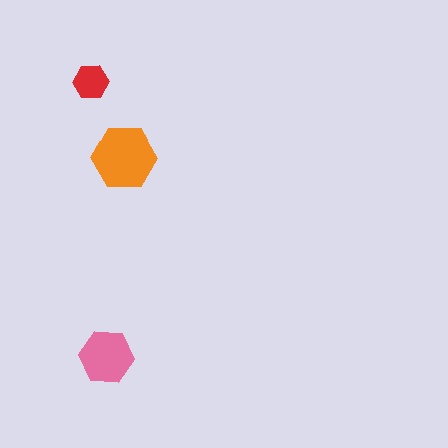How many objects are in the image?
There are 3 objects in the image.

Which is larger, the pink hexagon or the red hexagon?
The pink one.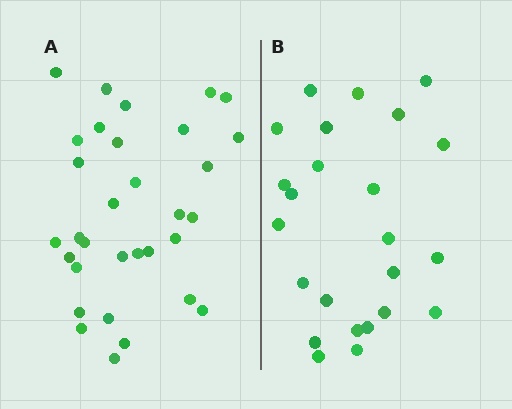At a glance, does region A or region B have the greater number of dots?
Region A (the left region) has more dots.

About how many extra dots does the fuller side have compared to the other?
Region A has roughly 8 or so more dots than region B.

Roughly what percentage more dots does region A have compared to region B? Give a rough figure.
About 35% more.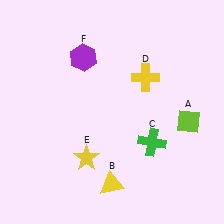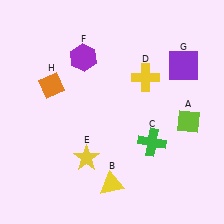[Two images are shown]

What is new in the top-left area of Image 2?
An orange diamond (H) was added in the top-left area of Image 2.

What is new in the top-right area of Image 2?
A purple square (G) was added in the top-right area of Image 2.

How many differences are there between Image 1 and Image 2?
There are 2 differences between the two images.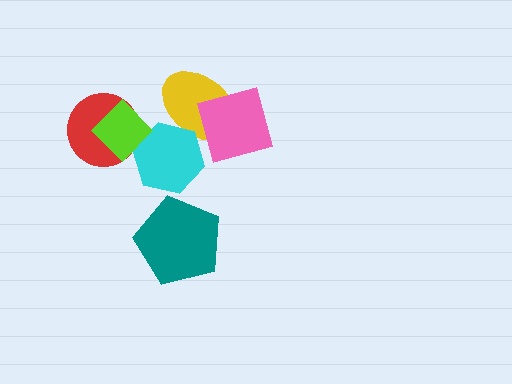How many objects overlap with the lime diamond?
2 objects overlap with the lime diamond.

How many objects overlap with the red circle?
1 object overlaps with the red circle.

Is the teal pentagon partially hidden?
No, no other shape covers it.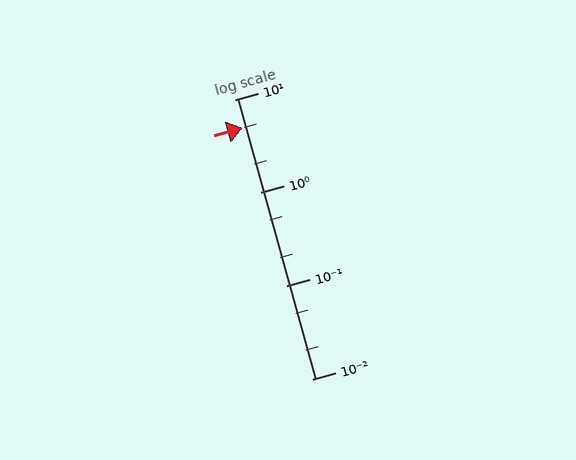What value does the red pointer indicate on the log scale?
The pointer indicates approximately 4.9.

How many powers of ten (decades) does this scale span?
The scale spans 3 decades, from 0.01 to 10.